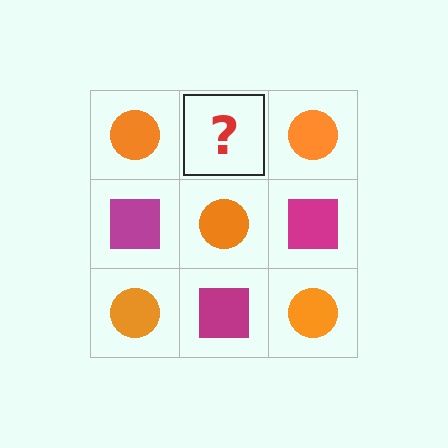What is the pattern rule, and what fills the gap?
The rule is that it alternates orange circle and magenta square in a checkerboard pattern. The gap should be filled with a magenta square.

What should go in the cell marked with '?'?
The missing cell should contain a magenta square.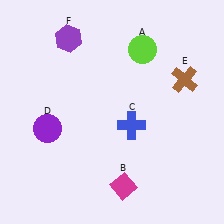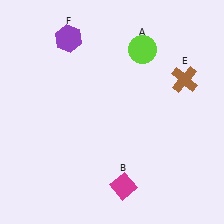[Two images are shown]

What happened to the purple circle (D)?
The purple circle (D) was removed in Image 2. It was in the bottom-left area of Image 1.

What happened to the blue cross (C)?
The blue cross (C) was removed in Image 2. It was in the bottom-right area of Image 1.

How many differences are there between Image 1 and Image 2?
There are 2 differences between the two images.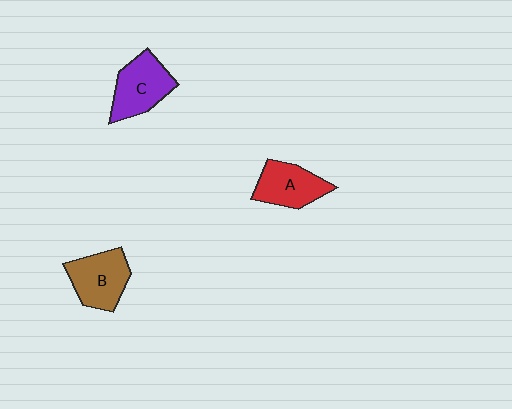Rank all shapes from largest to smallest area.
From largest to smallest: C (purple), B (brown), A (red).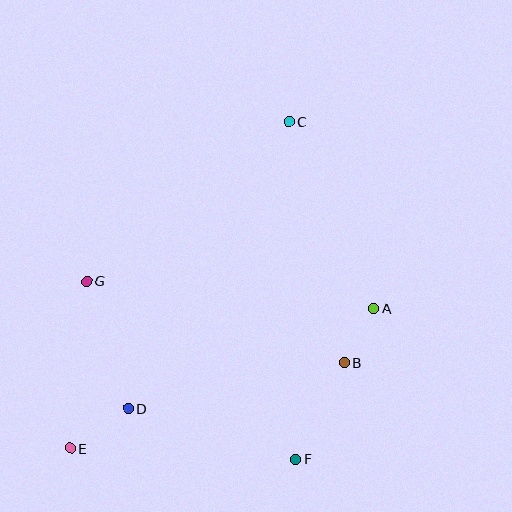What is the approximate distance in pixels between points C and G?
The distance between C and G is approximately 258 pixels.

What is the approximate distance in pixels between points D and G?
The distance between D and G is approximately 134 pixels.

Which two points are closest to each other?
Points A and B are closest to each other.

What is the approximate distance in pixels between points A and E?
The distance between A and E is approximately 334 pixels.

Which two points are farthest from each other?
Points C and E are farthest from each other.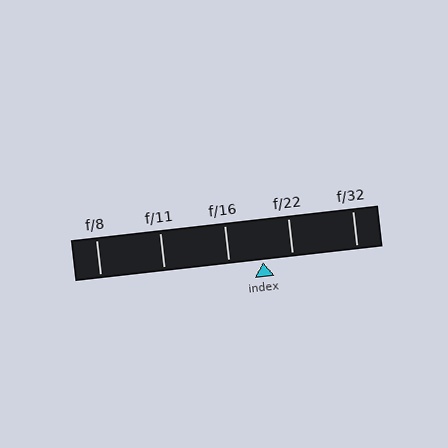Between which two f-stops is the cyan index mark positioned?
The index mark is between f/16 and f/22.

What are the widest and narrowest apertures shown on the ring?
The widest aperture shown is f/8 and the narrowest is f/32.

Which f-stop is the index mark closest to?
The index mark is closest to f/22.